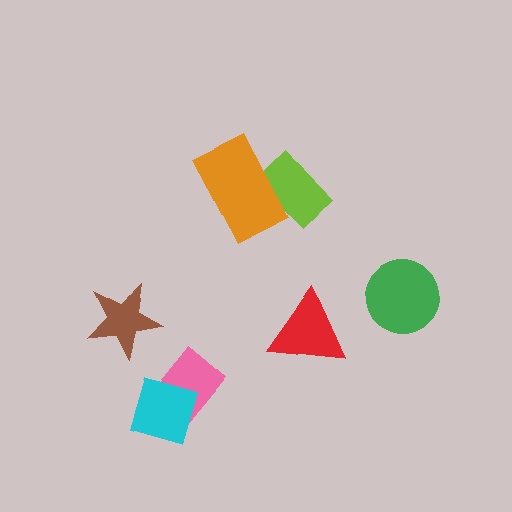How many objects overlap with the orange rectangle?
1 object overlaps with the orange rectangle.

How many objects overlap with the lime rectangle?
1 object overlaps with the lime rectangle.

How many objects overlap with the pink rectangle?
1 object overlaps with the pink rectangle.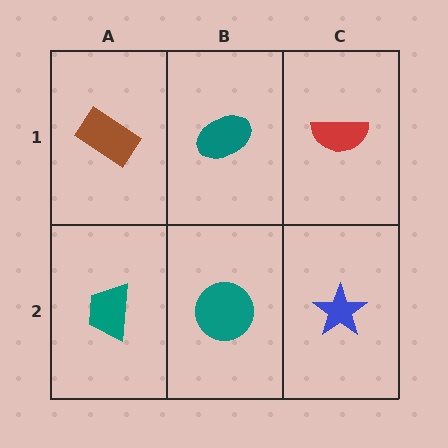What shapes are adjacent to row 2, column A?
A brown rectangle (row 1, column A), a teal circle (row 2, column B).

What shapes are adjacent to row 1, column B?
A teal circle (row 2, column B), a brown rectangle (row 1, column A), a red semicircle (row 1, column C).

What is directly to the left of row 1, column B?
A brown rectangle.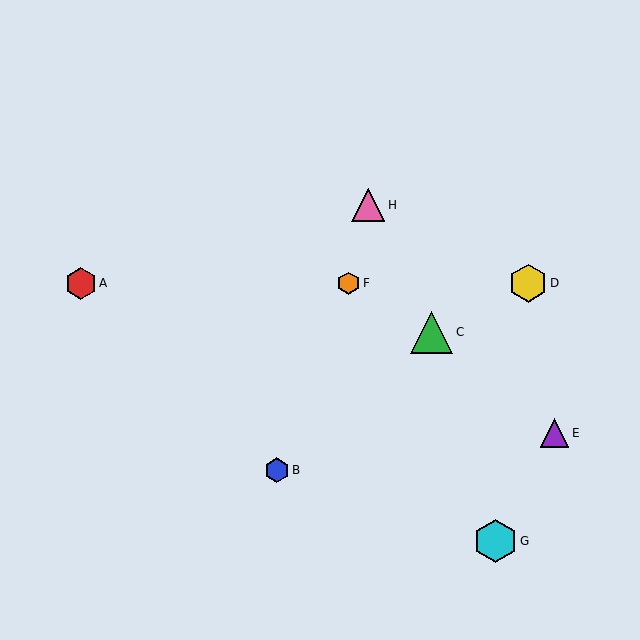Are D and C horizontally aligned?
No, D is at y≈283 and C is at y≈332.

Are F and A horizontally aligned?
Yes, both are at y≈283.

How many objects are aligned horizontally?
3 objects (A, D, F) are aligned horizontally.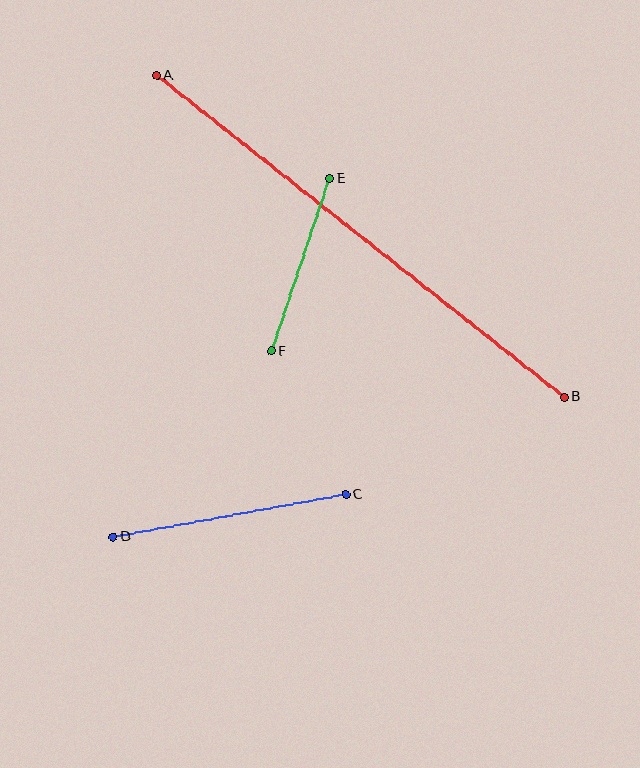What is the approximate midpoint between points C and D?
The midpoint is at approximately (230, 516) pixels.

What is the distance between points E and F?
The distance is approximately 182 pixels.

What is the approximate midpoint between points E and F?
The midpoint is at approximately (301, 265) pixels.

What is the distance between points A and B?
The distance is approximately 519 pixels.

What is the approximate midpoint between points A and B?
The midpoint is at approximately (360, 236) pixels.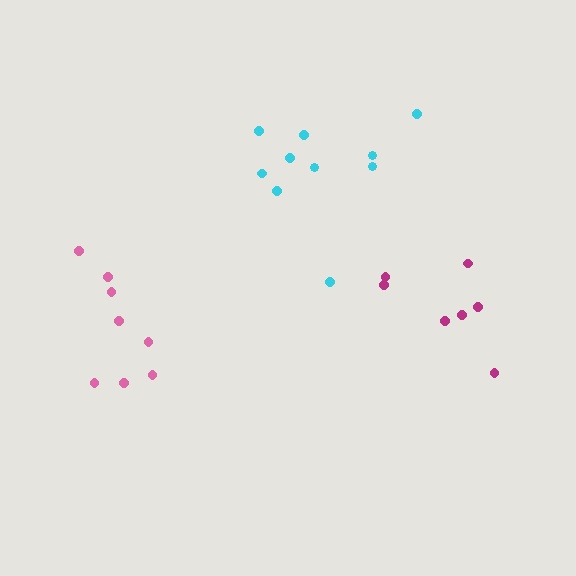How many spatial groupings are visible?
There are 3 spatial groupings.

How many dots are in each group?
Group 1: 7 dots, Group 2: 10 dots, Group 3: 8 dots (25 total).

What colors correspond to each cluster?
The clusters are colored: magenta, cyan, pink.